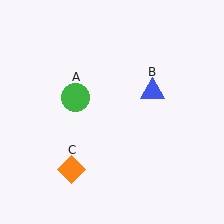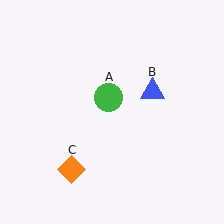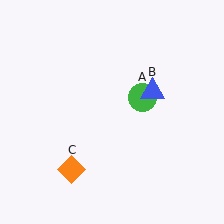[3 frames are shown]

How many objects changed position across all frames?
1 object changed position: green circle (object A).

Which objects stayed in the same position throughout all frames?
Blue triangle (object B) and orange diamond (object C) remained stationary.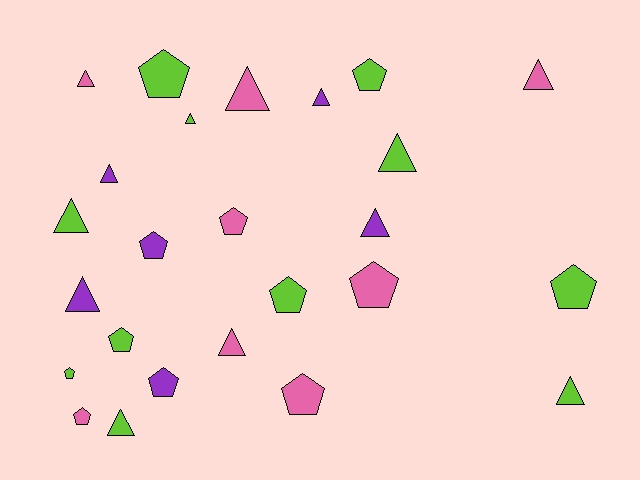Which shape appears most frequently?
Triangle, with 13 objects.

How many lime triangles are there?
There are 5 lime triangles.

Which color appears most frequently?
Lime, with 11 objects.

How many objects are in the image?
There are 25 objects.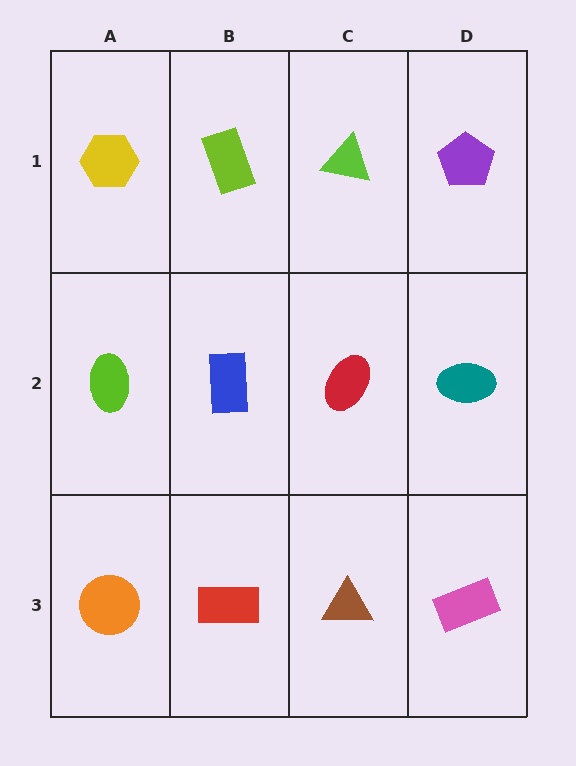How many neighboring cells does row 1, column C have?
3.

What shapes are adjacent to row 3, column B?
A blue rectangle (row 2, column B), an orange circle (row 3, column A), a brown triangle (row 3, column C).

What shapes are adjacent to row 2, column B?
A lime rectangle (row 1, column B), a red rectangle (row 3, column B), a lime ellipse (row 2, column A), a red ellipse (row 2, column C).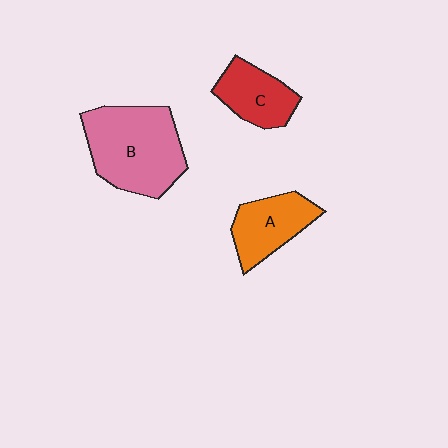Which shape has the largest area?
Shape B (pink).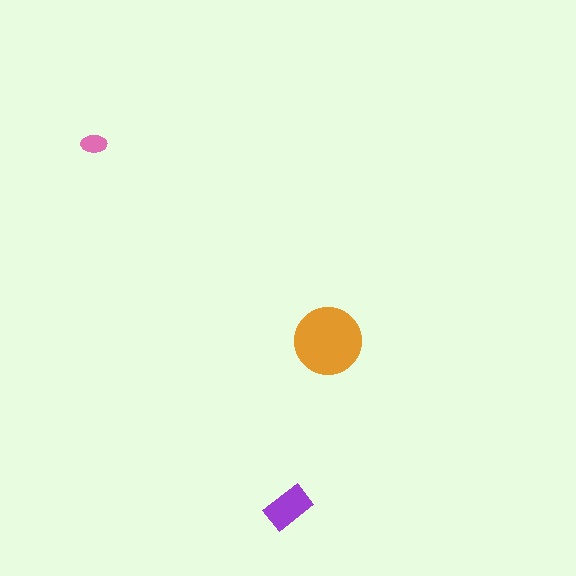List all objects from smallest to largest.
The pink ellipse, the purple rectangle, the orange circle.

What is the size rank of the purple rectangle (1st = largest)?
2nd.